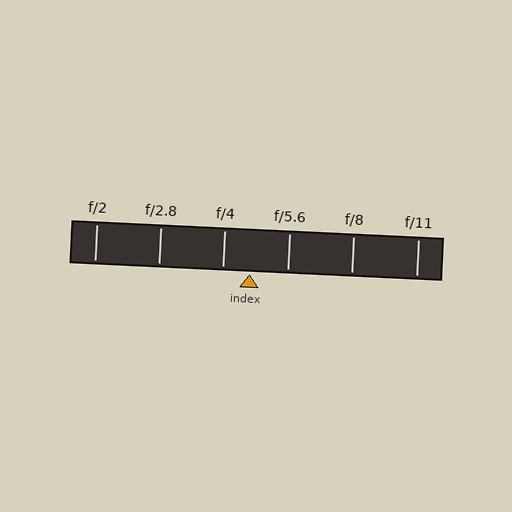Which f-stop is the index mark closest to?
The index mark is closest to f/4.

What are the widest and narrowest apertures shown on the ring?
The widest aperture shown is f/2 and the narrowest is f/11.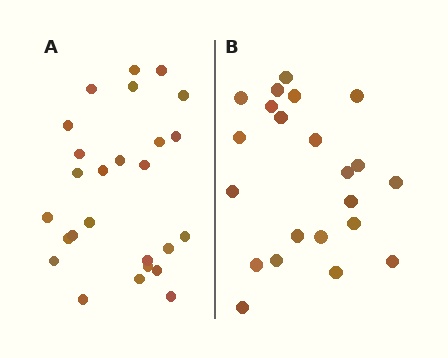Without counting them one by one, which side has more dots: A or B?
Region A (the left region) has more dots.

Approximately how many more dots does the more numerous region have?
Region A has about 4 more dots than region B.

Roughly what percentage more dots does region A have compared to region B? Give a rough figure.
About 20% more.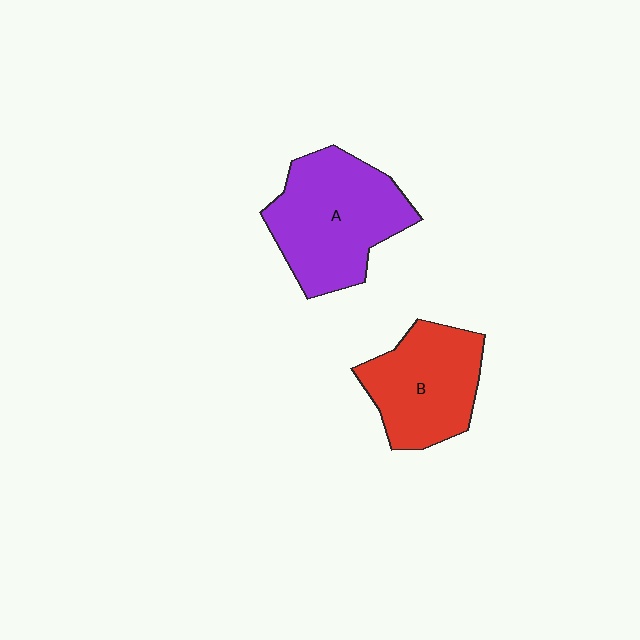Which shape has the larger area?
Shape A (purple).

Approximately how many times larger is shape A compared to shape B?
Approximately 1.3 times.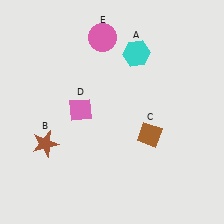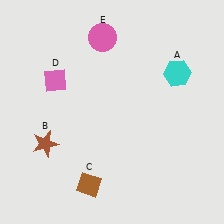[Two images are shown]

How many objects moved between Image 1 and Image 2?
3 objects moved between the two images.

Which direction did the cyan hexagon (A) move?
The cyan hexagon (A) moved right.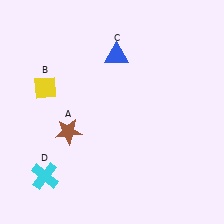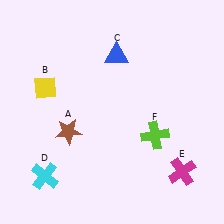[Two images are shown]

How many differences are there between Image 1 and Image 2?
There are 2 differences between the two images.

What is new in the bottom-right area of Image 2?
A magenta cross (E) was added in the bottom-right area of Image 2.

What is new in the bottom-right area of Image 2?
A lime cross (F) was added in the bottom-right area of Image 2.